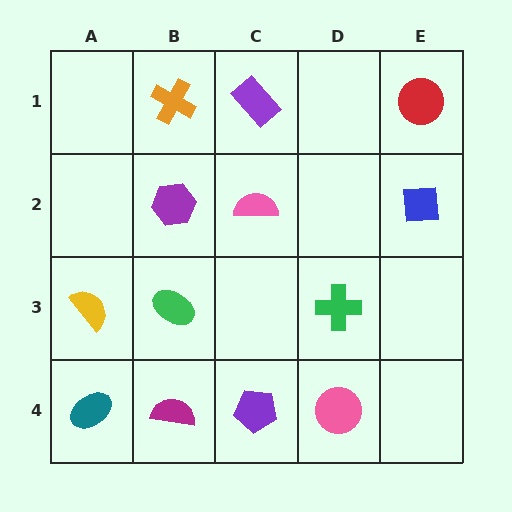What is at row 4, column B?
A magenta semicircle.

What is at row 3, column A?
A yellow semicircle.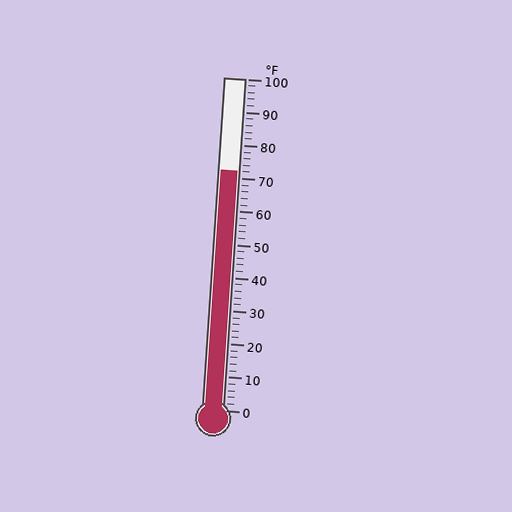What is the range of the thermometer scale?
The thermometer scale ranges from 0°F to 100°F.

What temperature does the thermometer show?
The thermometer shows approximately 72°F.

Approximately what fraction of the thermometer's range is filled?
The thermometer is filled to approximately 70% of its range.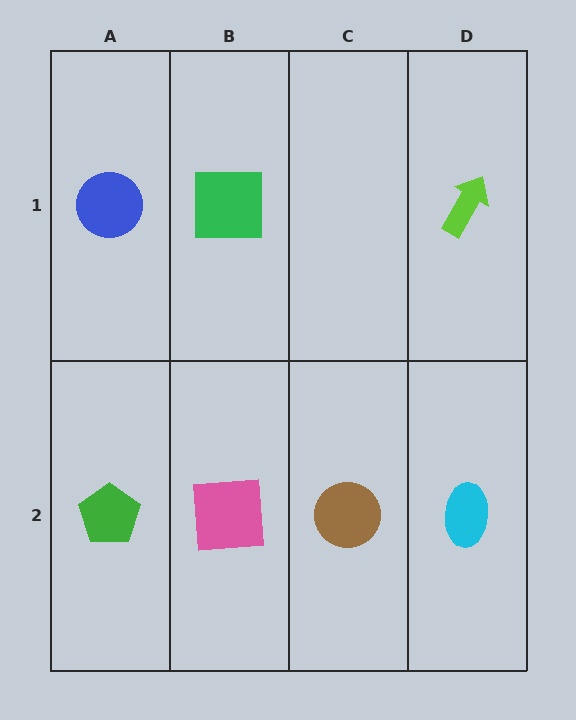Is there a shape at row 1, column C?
No, that cell is empty.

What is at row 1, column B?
A green square.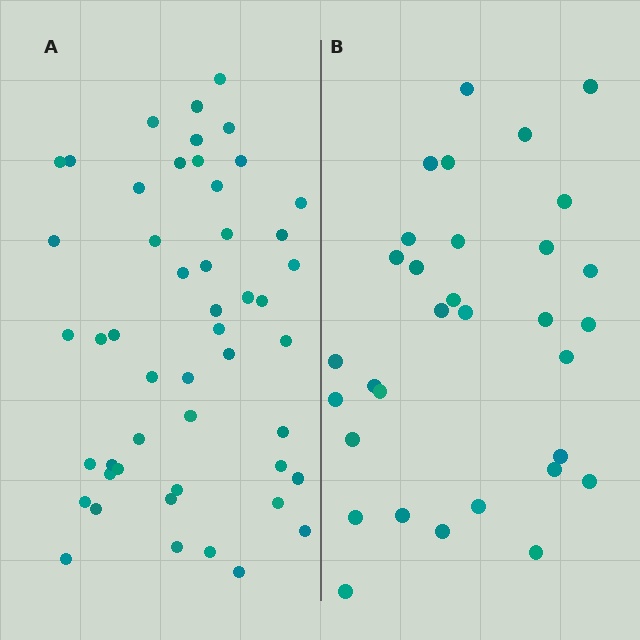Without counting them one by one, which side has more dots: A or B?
Region A (the left region) has more dots.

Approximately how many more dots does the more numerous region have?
Region A has approximately 20 more dots than region B.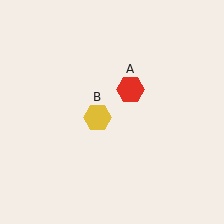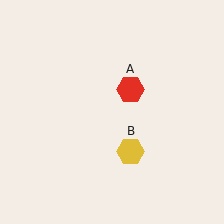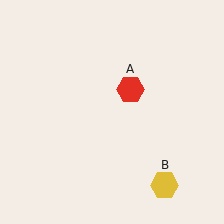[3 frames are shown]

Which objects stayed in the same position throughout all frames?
Red hexagon (object A) remained stationary.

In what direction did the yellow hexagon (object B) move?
The yellow hexagon (object B) moved down and to the right.